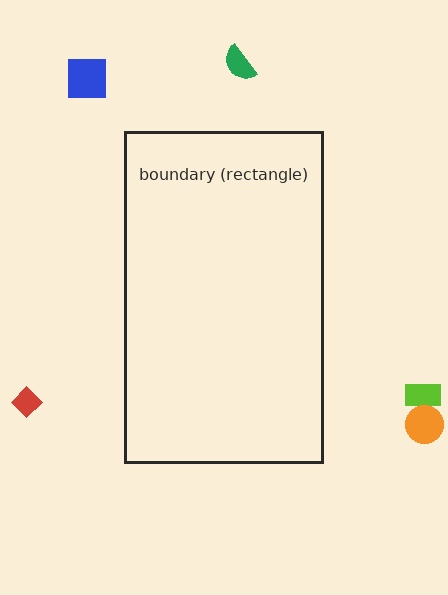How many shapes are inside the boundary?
0 inside, 5 outside.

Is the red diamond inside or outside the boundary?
Outside.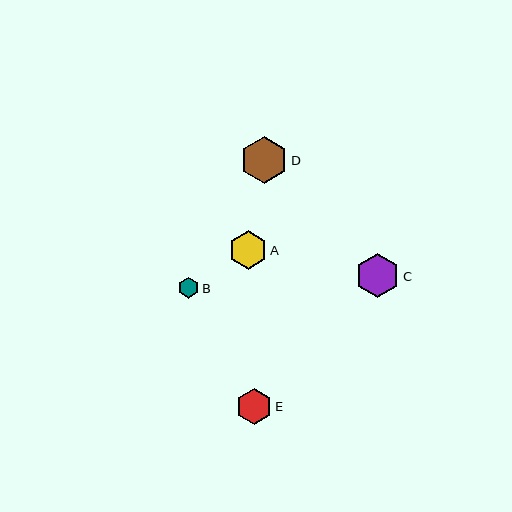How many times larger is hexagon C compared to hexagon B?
Hexagon C is approximately 2.2 times the size of hexagon B.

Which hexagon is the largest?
Hexagon D is the largest with a size of approximately 47 pixels.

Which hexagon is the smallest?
Hexagon B is the smallest with a size of approximately 21 pixels.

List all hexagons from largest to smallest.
From largest to smallest: D, C, A, E, B.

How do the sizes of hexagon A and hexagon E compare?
Hexagon A and hexagon E are approximately the same size.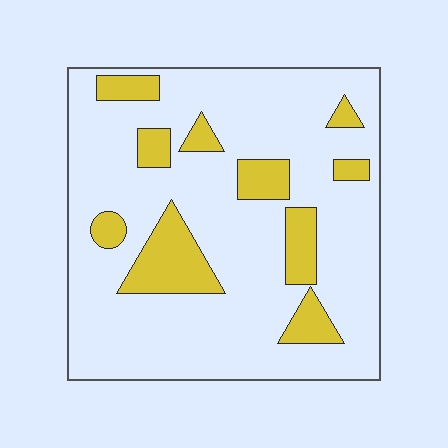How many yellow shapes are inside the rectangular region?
10.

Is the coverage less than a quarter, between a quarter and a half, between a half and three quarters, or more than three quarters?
Less than a quarter.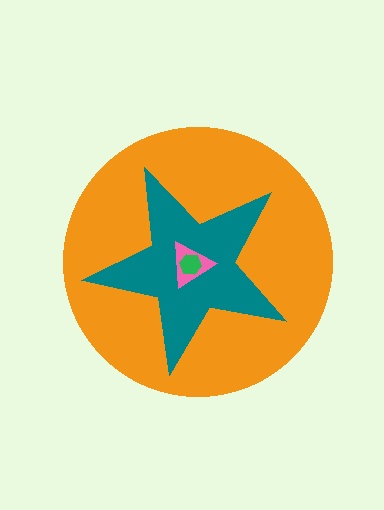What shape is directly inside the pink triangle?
The green hexagon.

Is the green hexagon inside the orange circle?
Yes.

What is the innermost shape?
The green hexagon.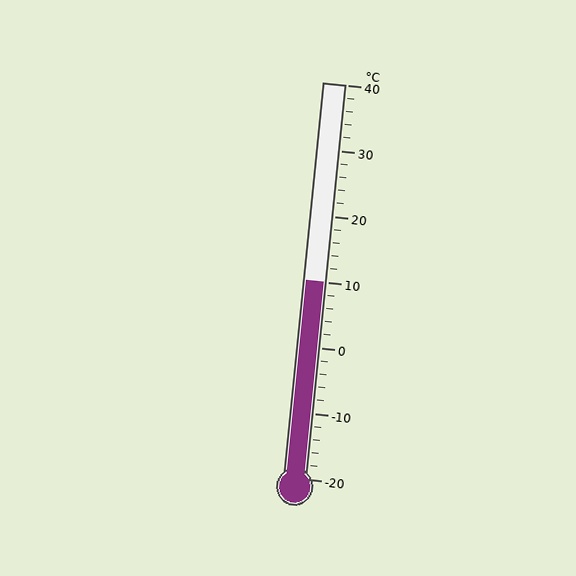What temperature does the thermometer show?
The thermometer shows approximately 10°C.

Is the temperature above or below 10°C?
The temperature is at 10°C.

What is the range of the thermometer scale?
The thermometer scale ranges from -20°C to 40°C.